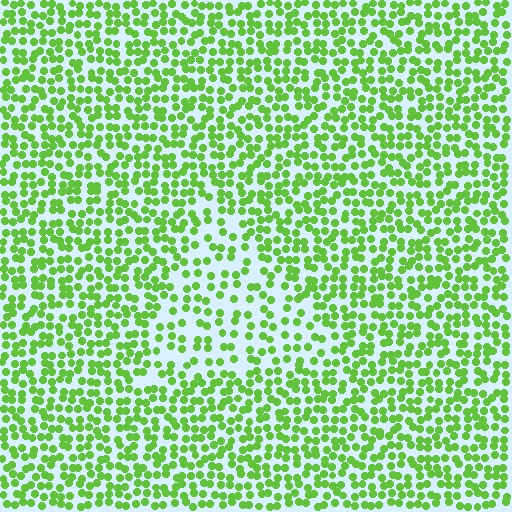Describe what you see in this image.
The image contains small lime elements arranged at two different densities. A triangle-shaped region is visible where the elements are less densely packed than the surrounding area.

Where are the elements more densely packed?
The elements are more densely packed outside the triangle boundary.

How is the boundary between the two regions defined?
The boundary is defined by a change in element density (approximately 1.8x ratio). All elements are the same color, size, and shape.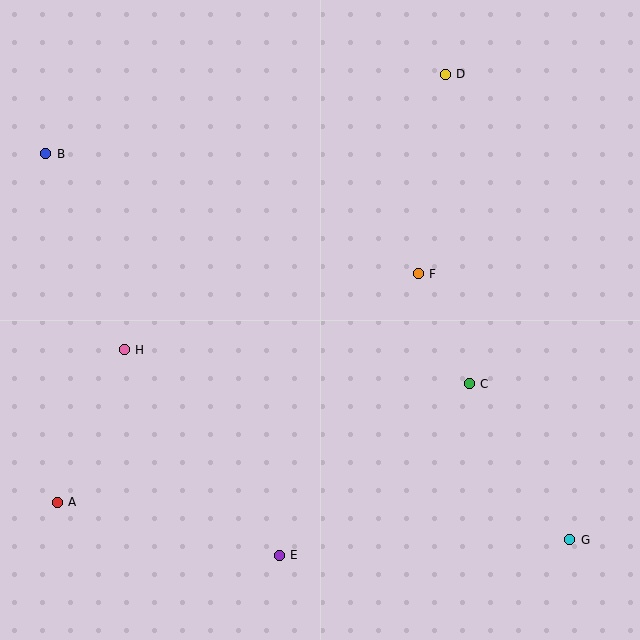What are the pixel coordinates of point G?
Point G is at (569, 540).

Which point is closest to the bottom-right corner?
Point G is closest to the bottom-right corner.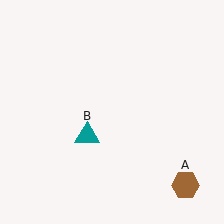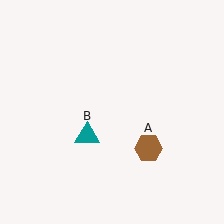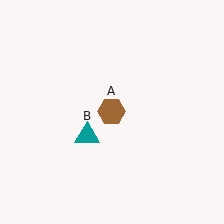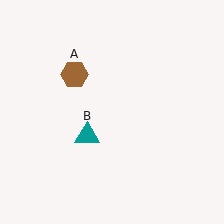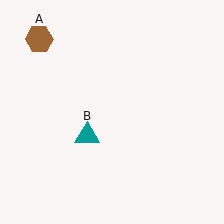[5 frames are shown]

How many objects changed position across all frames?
1 object changed position: brown hexagon (object A).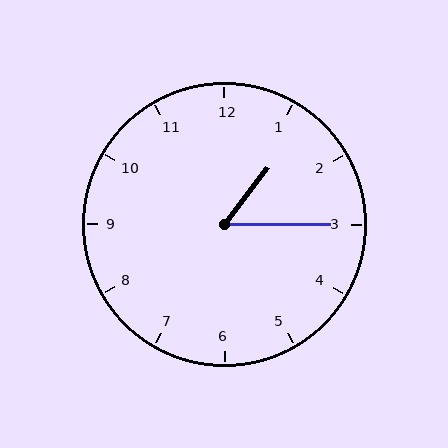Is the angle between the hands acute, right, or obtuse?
It is acute.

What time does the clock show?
1:15.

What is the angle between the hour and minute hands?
Approximately 52 degrees.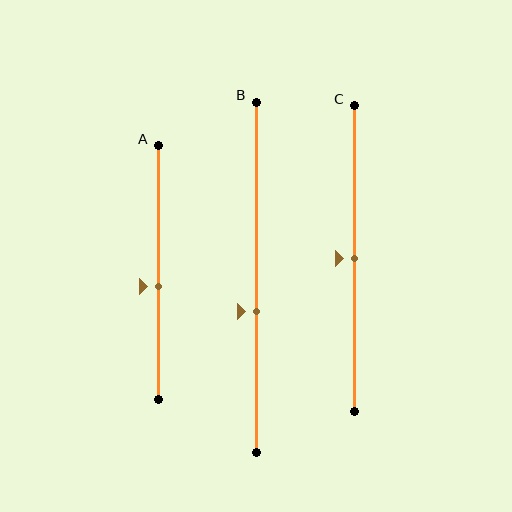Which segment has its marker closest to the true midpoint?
Segment C has its marker closest to the true midpoint.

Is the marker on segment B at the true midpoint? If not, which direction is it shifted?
No, the marker on segment B is shifted downward by about 10% of the segment length.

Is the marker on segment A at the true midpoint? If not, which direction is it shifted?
No, the marker on segment A is shifted downward by about 6% of the segment length.